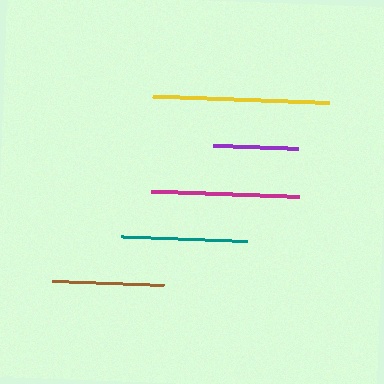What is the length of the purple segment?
The purple segment is approximately 85 pixels long.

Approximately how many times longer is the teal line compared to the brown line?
The teal line is approximately 1.1 times the length of the brown line.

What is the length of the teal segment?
The teal segment is approximately 127 pixels long.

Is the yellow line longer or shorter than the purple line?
The yellow line is longer than the purple line.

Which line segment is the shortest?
The purple line is the shortest at approximately 85 pixels.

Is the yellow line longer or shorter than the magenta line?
The yellow line is longer than the magenta line.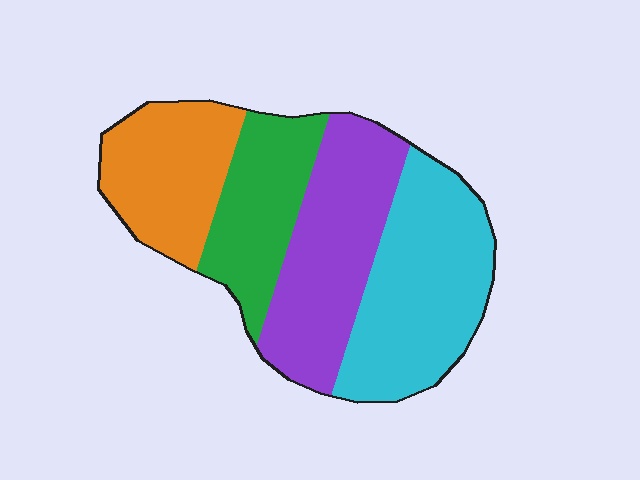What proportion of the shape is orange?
Orange covers about 20% of the shape.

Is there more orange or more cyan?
Cyan.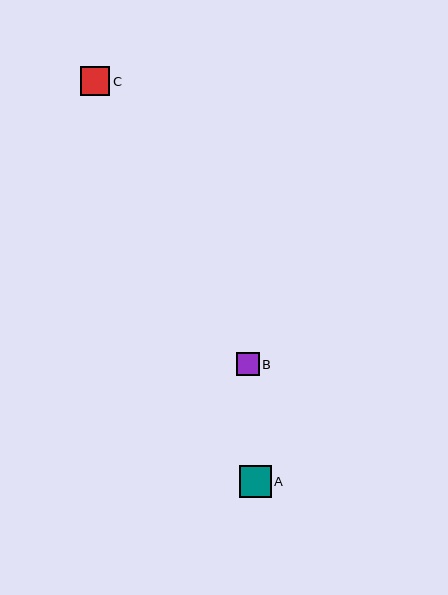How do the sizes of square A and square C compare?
Square A and square C are approximately the same size.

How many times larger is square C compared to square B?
Square C is approximately 1.3 times the size of square B.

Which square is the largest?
Square A is the largest with a size of approximately 32 pixels.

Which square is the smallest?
Square B is the smallest with a size of approximately 23 pixels.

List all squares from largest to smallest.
From largest to smallest: A, C, B.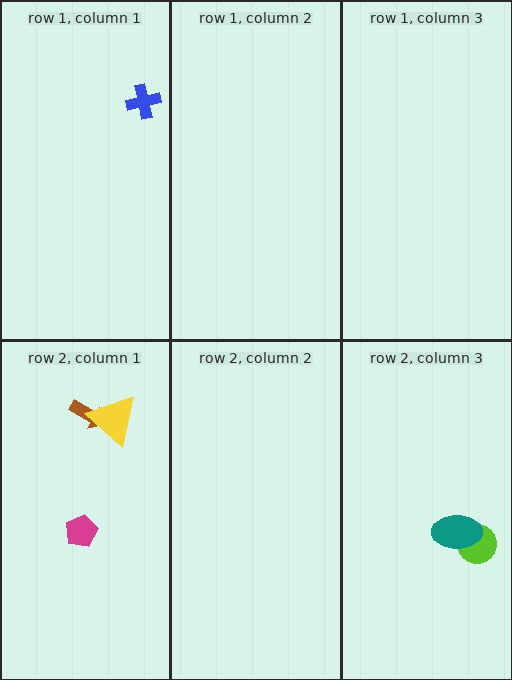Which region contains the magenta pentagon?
The row 2, column 1 region.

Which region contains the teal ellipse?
The row 2, column 3 region.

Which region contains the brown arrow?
The row 2, column 1 region.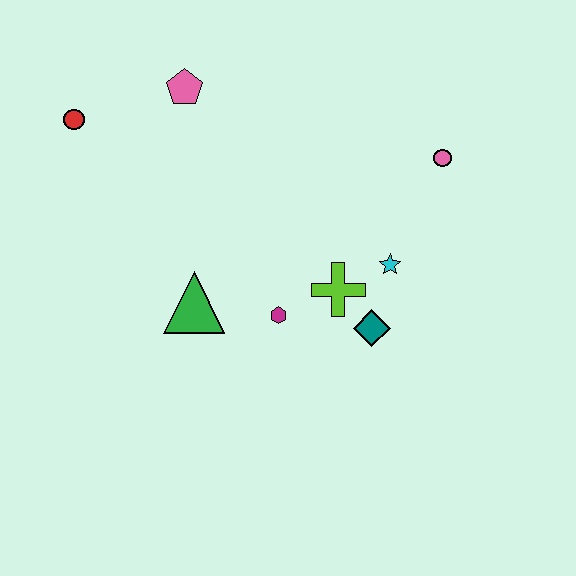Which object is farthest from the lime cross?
The red circle is farthest from the lime cross.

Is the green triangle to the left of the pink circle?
Yes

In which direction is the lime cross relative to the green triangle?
The lime cross is to the right of the green triangle.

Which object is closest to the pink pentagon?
The red circle is closest to the pink pentagon.